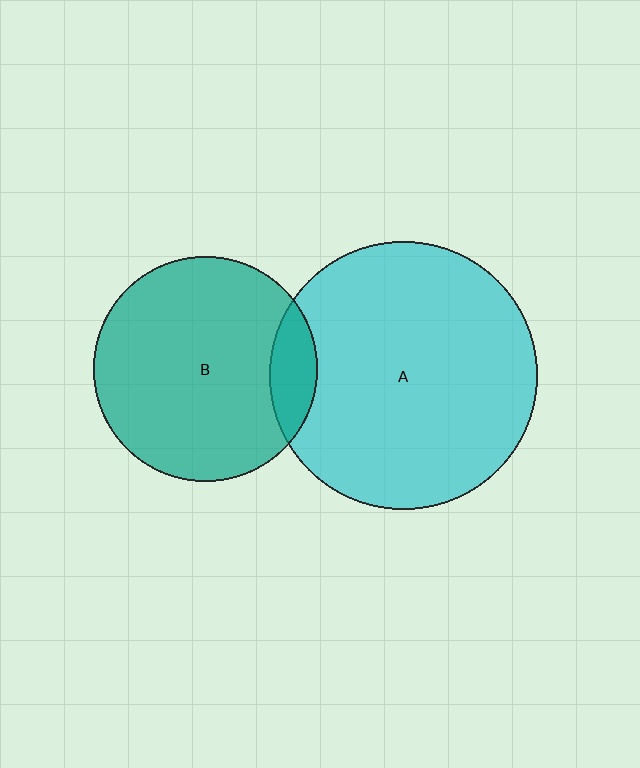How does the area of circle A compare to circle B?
Approximately 1.4 times.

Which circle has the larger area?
Circle A (cyan).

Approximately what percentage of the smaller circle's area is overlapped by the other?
Approximately 10%.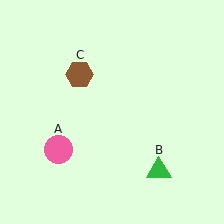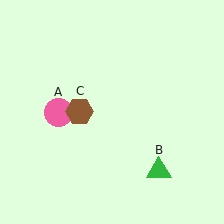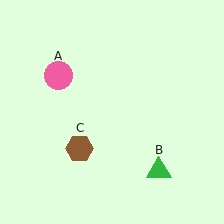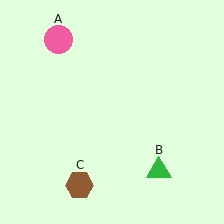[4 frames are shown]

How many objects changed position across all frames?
2 objects changed position: pink circle (object A), brown hexagon (object C).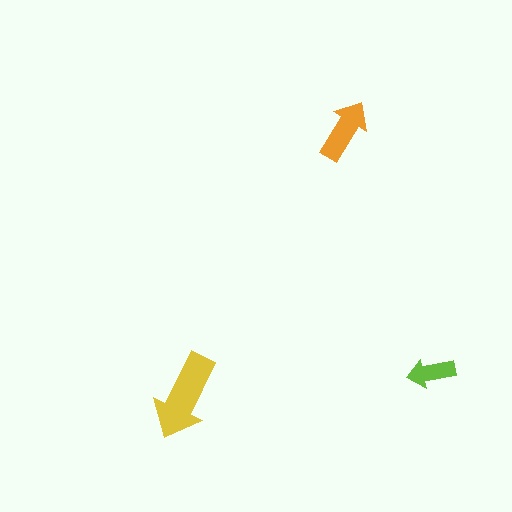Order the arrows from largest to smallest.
the yellow one, the orange one, the lime one.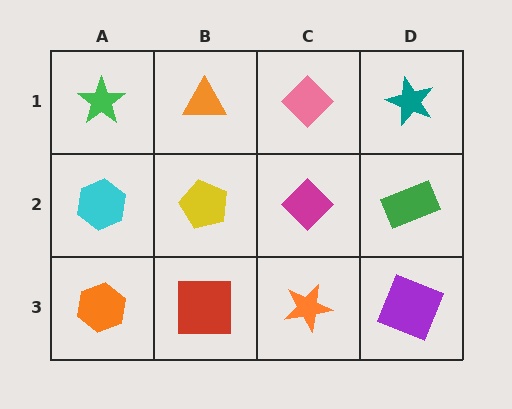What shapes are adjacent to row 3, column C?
A magenta diamond (row 2, column C), a red square (row 3, column B), a purple square (row 3, column D).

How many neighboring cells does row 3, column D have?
2.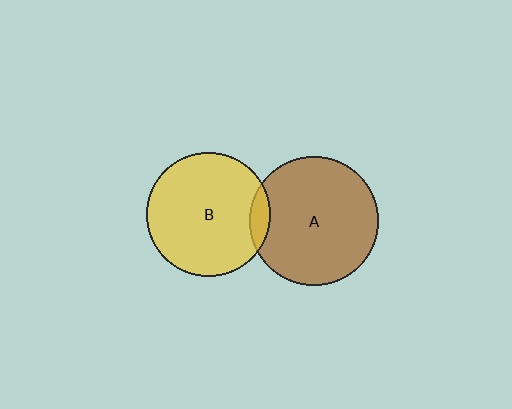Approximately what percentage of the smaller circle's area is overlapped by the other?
Approximately 10%.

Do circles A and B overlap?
Yes.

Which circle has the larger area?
Circle A (brown).